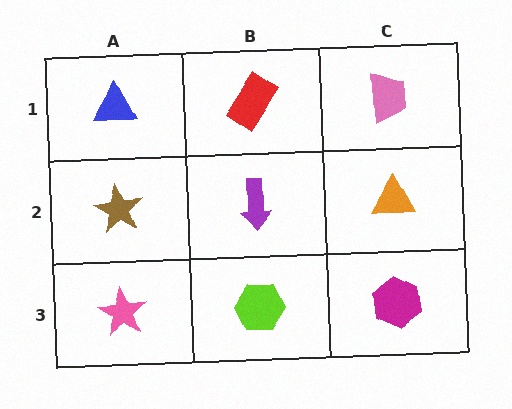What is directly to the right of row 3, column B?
A magenta hexagon.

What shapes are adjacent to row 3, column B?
A purple arrow (row 2, column B), a pink star (row 3, column A), a magenta hexagon (row 3, column C).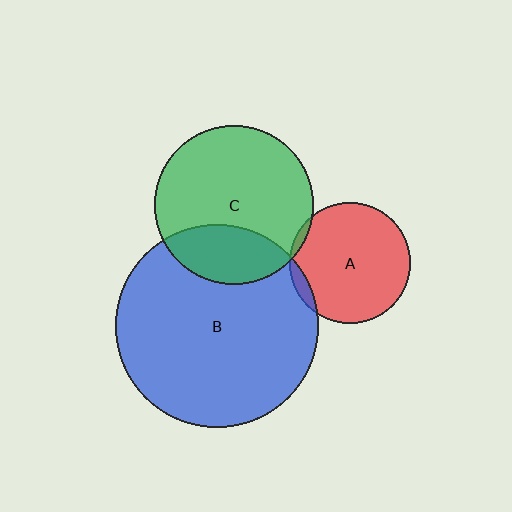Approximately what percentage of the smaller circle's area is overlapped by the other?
Approximately 5%.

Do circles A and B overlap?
Yes.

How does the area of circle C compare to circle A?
Approximately 1.7 times.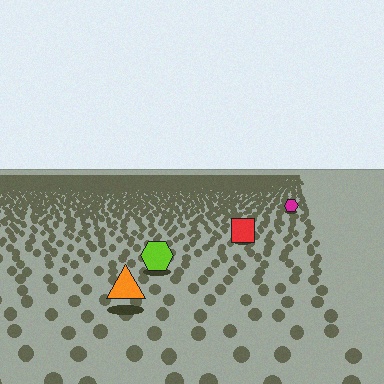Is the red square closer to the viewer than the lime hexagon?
No. The lime hexagon is closer — you can tell from the texture gradient: the ground texture is coarser near it.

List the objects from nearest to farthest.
From nearest to farthest: the orange triangle, the lime hexagon, the red square, the magenta hexagon.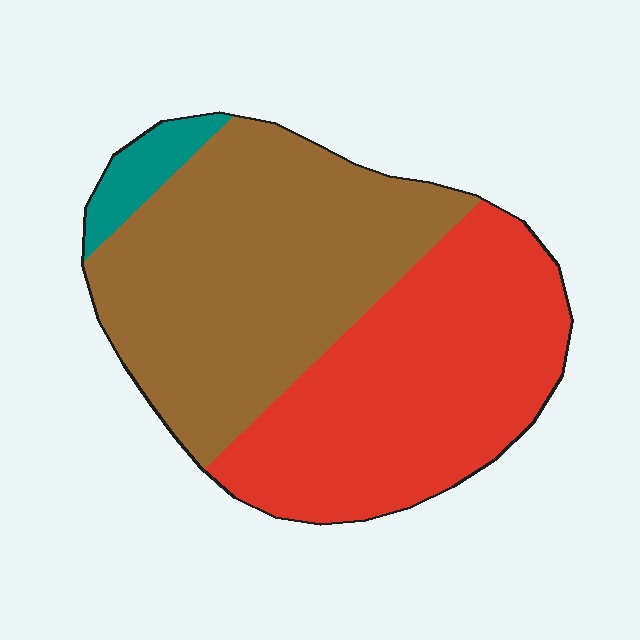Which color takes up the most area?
Brown, at roughly 50%.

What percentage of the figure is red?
Red takes up between a third and a half of the figure.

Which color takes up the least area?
Teal, at roughly 5%.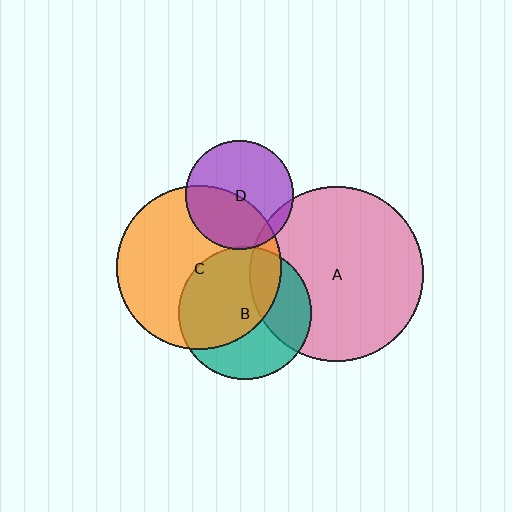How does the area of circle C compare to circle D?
Approximately 2.3 times.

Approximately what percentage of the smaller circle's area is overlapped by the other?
Approximately 10%.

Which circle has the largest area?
Circle A (pink).